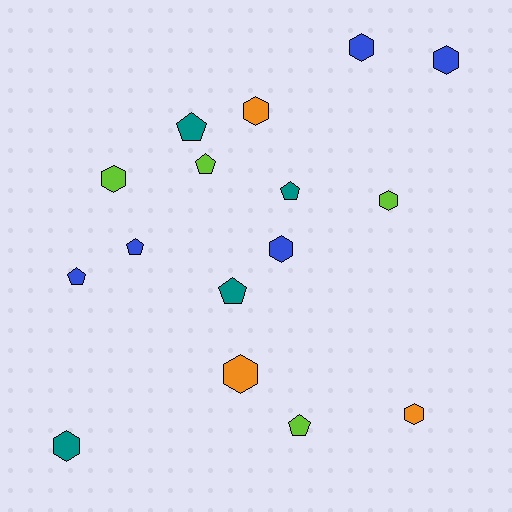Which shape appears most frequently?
Hexagon, with 9 objects.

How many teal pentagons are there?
There are 3 teal pentagons.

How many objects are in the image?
There are 16 objects.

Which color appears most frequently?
Blue, with 5 objects.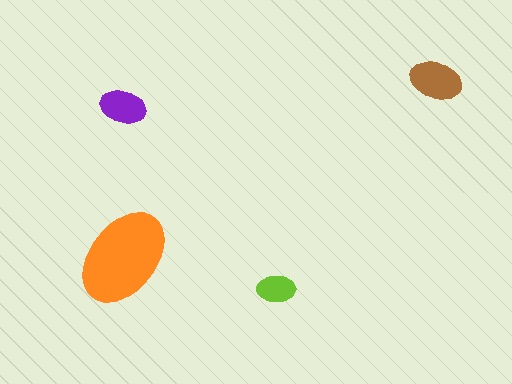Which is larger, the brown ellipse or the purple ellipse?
The brown one.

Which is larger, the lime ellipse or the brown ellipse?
The brown one.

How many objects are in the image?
There are 4 objects in the image.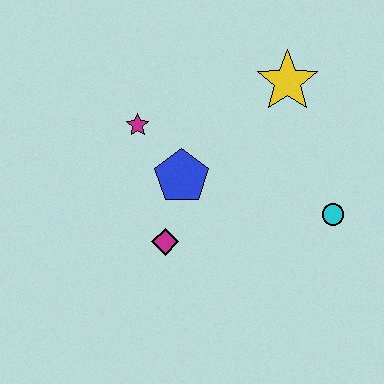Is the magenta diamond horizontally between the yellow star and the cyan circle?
No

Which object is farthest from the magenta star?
The cyan circle is farthest from the magenta star.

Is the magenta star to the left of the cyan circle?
Yes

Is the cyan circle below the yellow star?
Yes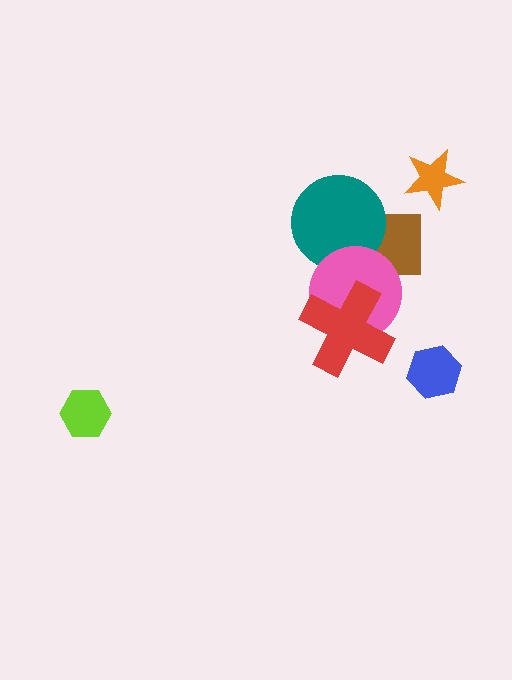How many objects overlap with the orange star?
0 objects overlap with the orange star.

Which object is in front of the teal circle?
The pink circle is in front of the teal circle.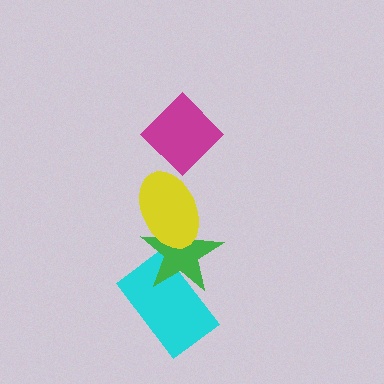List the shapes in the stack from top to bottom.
From top to bottom: the magenta diamond, the yellow ellipse, the green star, the cyan rectangle.